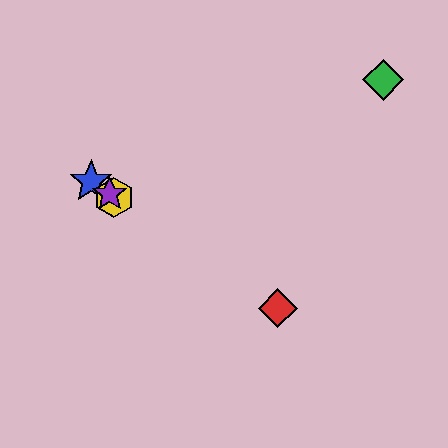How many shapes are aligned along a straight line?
4 shapes (the red diamond, the blue star, the yellow hexagon, the purple star) are aligned along a straight line.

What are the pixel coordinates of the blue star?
The blue star is at (91, 182).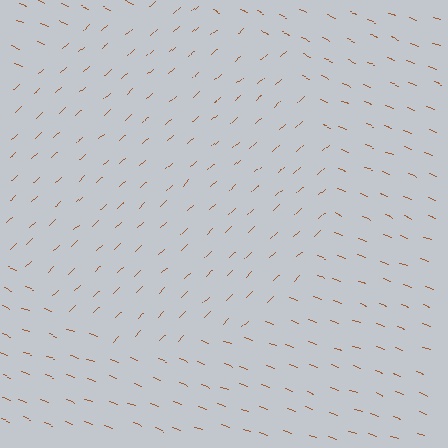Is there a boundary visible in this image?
Yes, there is a texture boundary formed by a change in line orientation.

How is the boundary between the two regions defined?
The boundary is defined purely by a change in line orientation (approximately 65 degrees difference). All lines are the same color and thickness.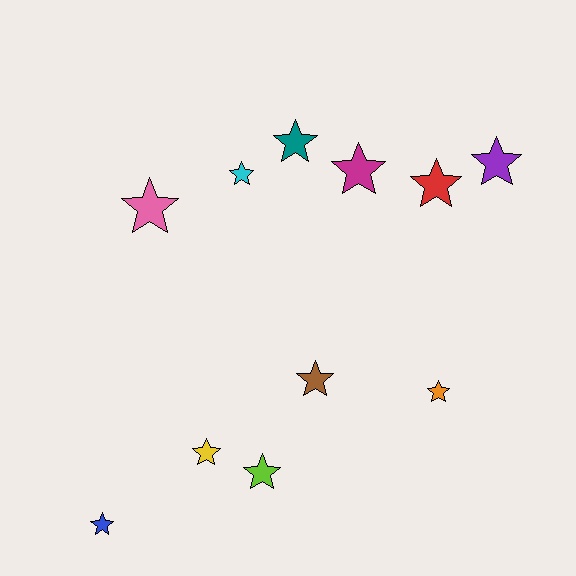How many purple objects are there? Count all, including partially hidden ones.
There is 1 purple object.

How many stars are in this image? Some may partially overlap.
There are 11 stars.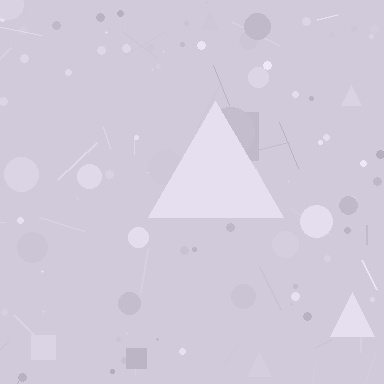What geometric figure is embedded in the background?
A triangle is embedded in the background.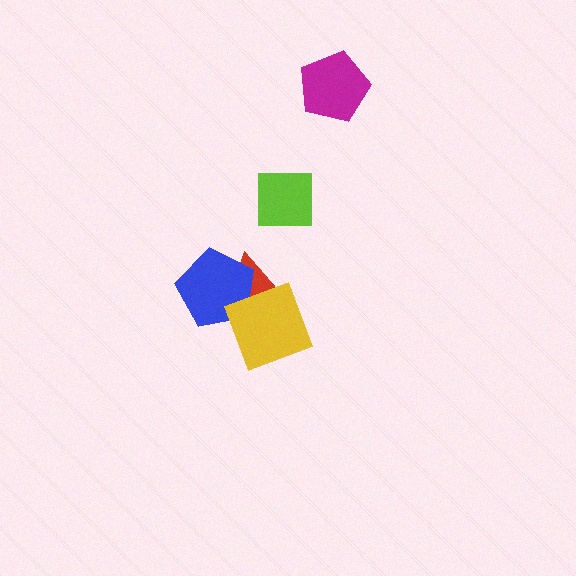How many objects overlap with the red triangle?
2 objects overlap with the red triangle.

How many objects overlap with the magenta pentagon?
0 objects overlap with the magenta pentagon.